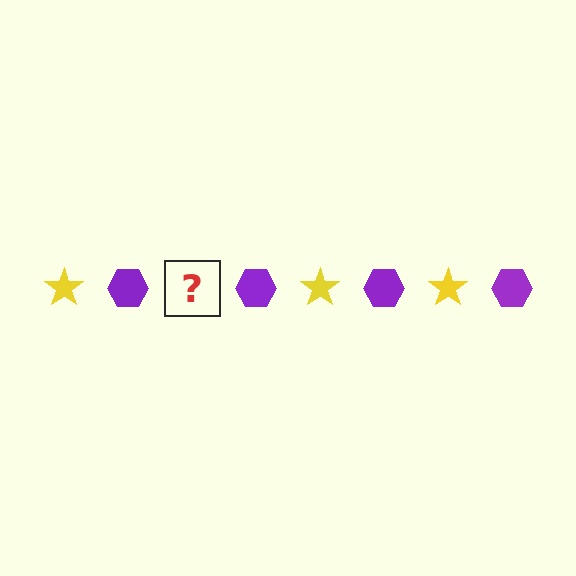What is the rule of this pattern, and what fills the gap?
The rule is that the pattern alternates between yellow star and purple hexagon. The gap should be filled with a yellow star.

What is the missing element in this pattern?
The missing element is a yellow star.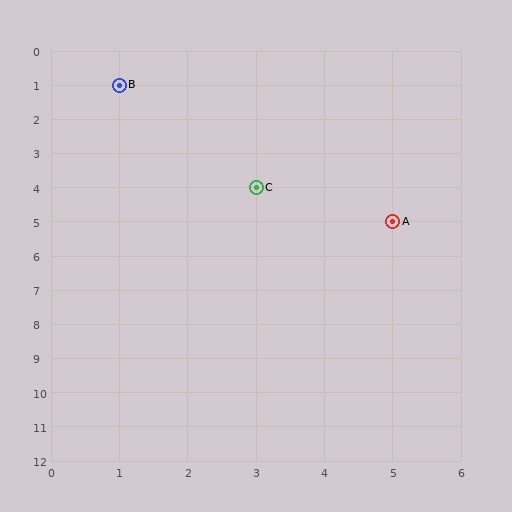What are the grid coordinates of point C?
Point C is at grid coordinates (3, 4).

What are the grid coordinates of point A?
Point A is at grid coordinates (5, 5).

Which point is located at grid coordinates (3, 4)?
Point C is at (3, 4).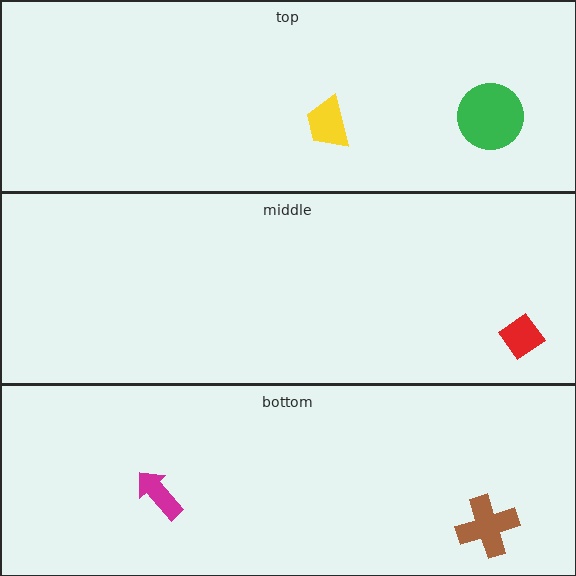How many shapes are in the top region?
2.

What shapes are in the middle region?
The red diamond.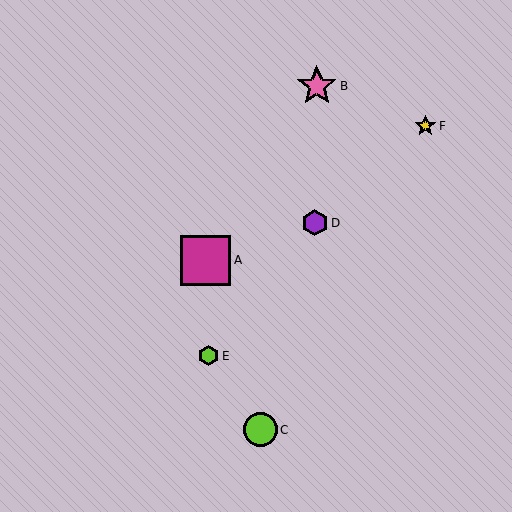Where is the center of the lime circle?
The center of the lime circle is at (260, 430).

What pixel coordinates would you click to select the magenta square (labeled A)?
Click at (206, 260) to select the magenta square A.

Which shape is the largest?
The magenta square (labeled A) is the largest.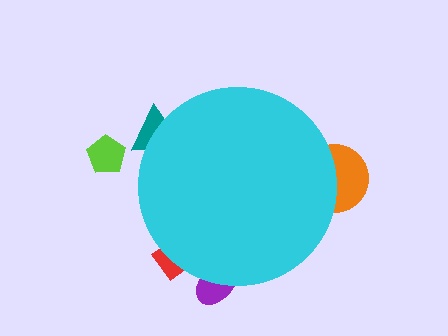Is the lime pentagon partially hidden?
No, the lime pentagon is fully visible.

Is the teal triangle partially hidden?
Yes, the teal triangle is partially hidden behind the cyan circle.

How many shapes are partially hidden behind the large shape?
4 shapes are partially hidden.